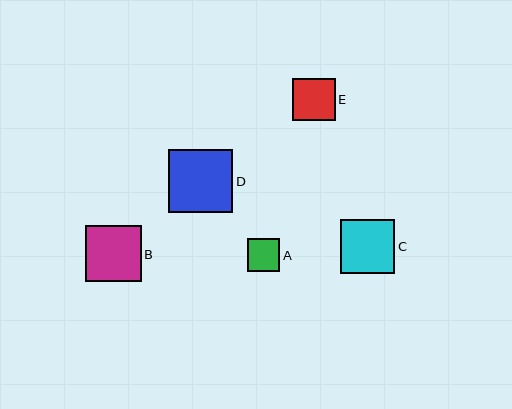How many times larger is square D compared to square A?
Square D is approximately 2.0 times the size of square A.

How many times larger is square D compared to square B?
Square D is approximately 1.1 times the size of square B.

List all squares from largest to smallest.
From largest to smallest: D, B, C, E, A.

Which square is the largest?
Square D is the largest with a size of approximately 64 pixels.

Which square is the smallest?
Square A is the smallest with a size of approximately 32 pixels.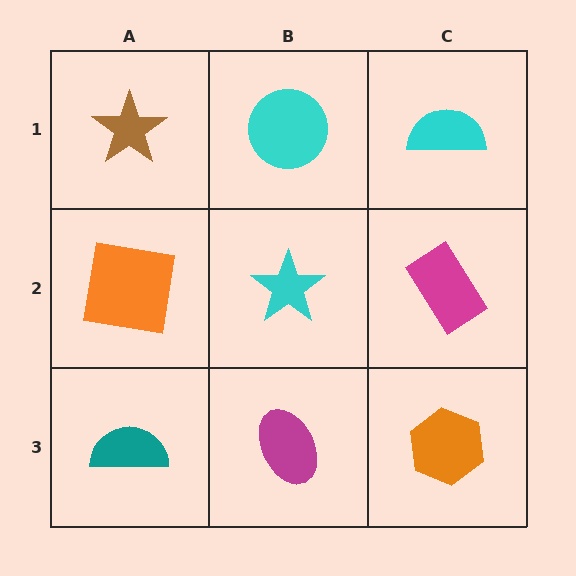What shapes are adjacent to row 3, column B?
A cyan star (row 2, column B), a teal semicircle (row 3, column A), an orange hexagon (row 3, column C).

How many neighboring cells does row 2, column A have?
3.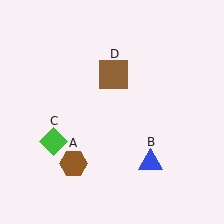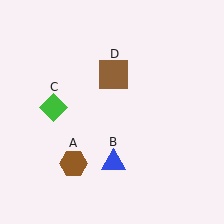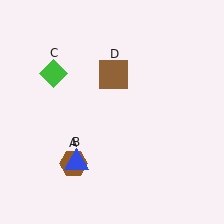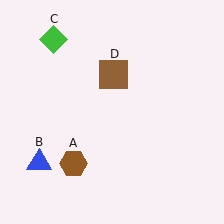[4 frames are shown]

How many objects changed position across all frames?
2 objects changed position: blue triangle (object B), green diamond (object C).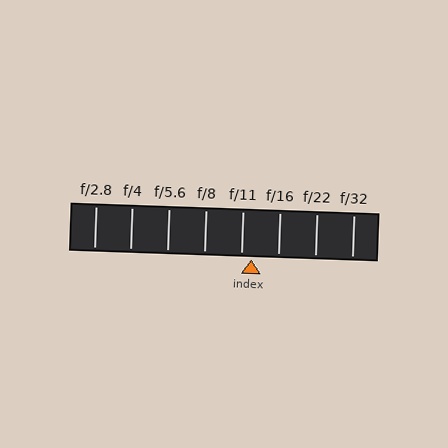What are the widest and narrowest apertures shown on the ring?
The widest aperture shown is f/2.8 and the narrowest is f/32.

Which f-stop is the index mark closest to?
The index mark is closest to f/11.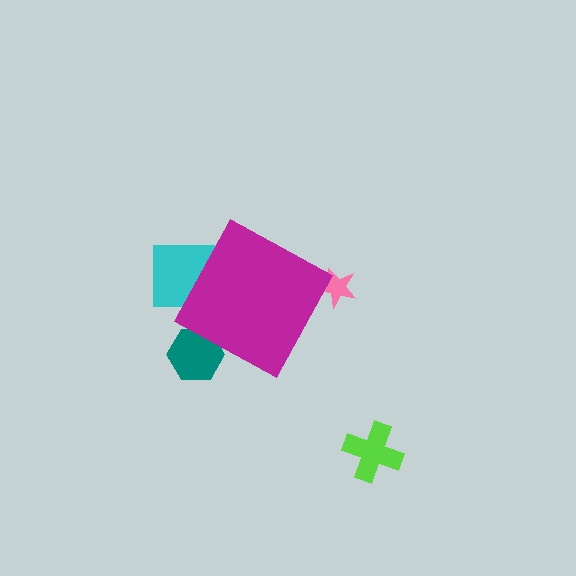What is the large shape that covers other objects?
A magenta diamond.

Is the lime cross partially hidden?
No, the lime cross is fully visible.